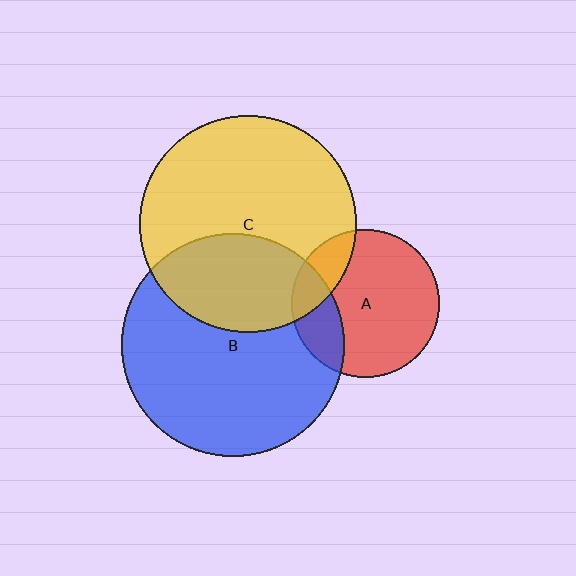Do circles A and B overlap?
Yes.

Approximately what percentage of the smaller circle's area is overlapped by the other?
Approximately 20%.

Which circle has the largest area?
Circle B (blue).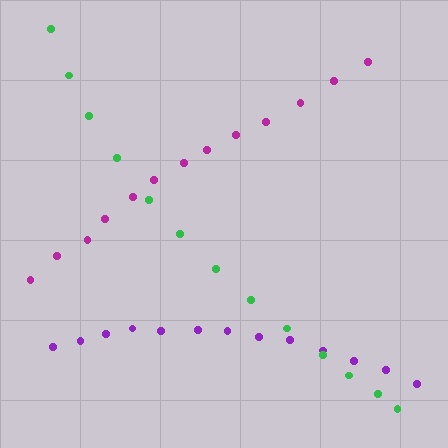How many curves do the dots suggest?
There are 3 distinct paths.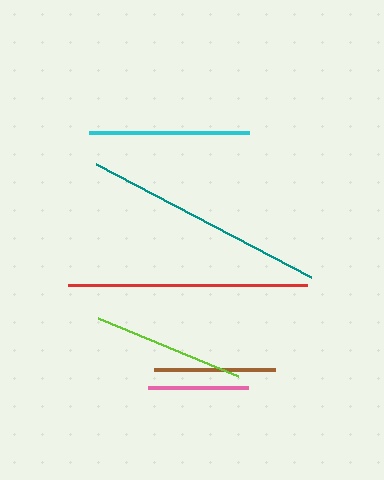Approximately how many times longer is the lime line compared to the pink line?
The lime line is approximately 1.5 times the length of the pink line.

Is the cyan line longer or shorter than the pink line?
The cyan line is longer than the pink line.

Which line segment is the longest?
The teal line is the longest at approximately 243 pixels.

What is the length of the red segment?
The red segment is approximately 239 pixels long.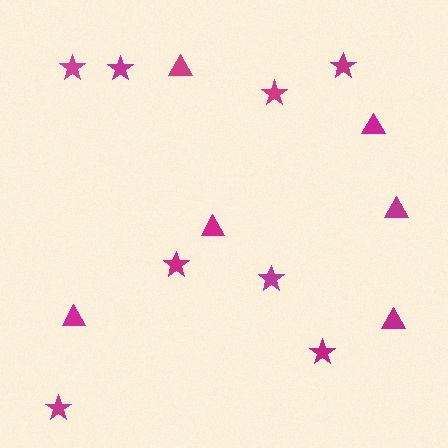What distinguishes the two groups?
There are 2 groups: one group of triangles (6) and one group of stars (8).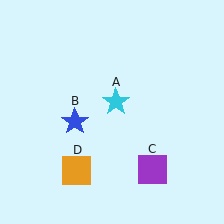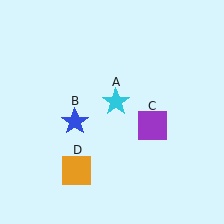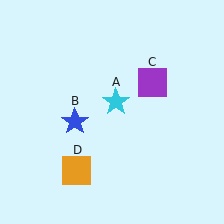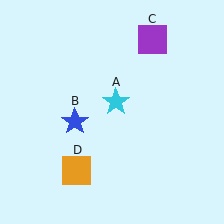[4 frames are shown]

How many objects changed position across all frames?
1 object changed position: purple square (object C).